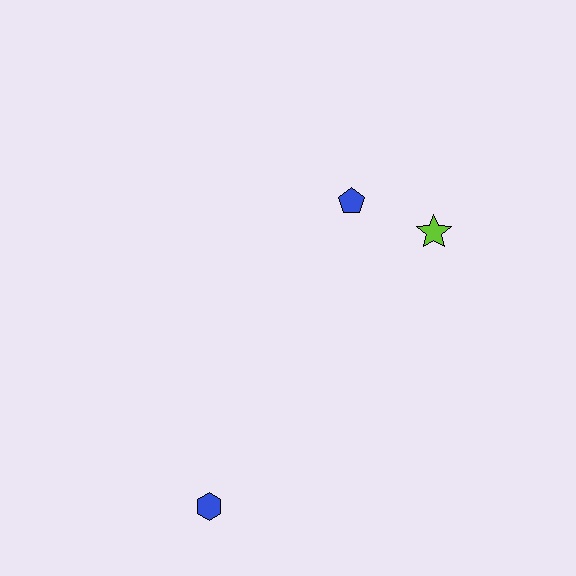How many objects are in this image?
There are 3 objects.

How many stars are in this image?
There is 1 star.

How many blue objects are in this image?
There are 2 blue objects.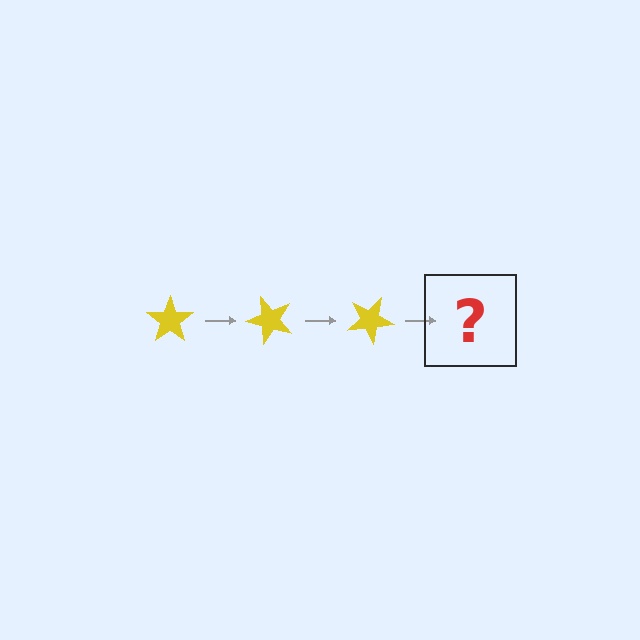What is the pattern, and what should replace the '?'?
The pattern is that the star rotates 50 degrees each step. The '?' should be a yellow star rotated 150 degrees.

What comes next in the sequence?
The next element should be a yellow star rotated 150 degrees.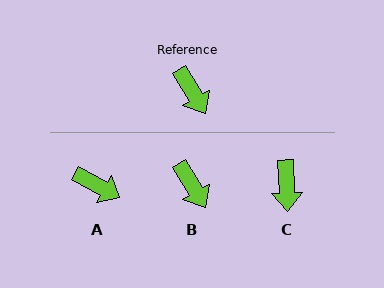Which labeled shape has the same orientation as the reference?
B.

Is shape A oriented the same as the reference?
No, it is off by about 30 degrees.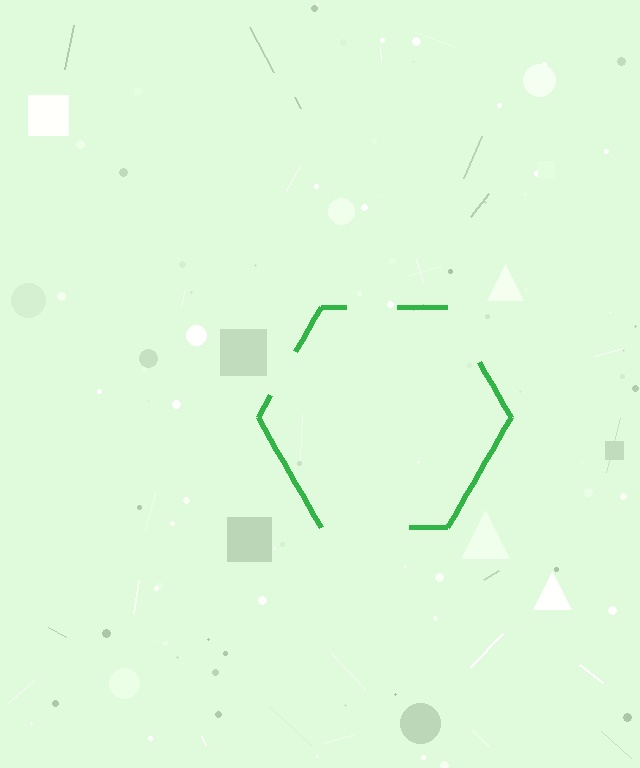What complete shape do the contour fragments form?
The contour fragments form a hexagon.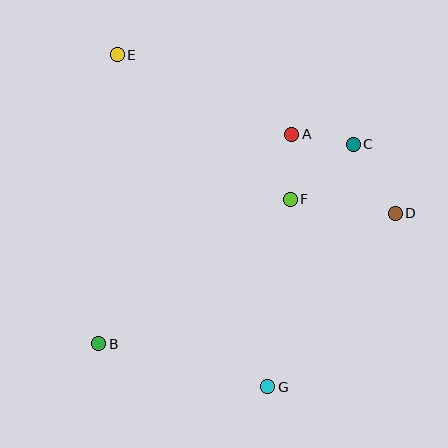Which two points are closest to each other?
Points A and C are closest to each other.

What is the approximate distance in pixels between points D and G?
The distance between D and G is approximately 215 pixels.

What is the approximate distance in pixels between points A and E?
The distance between A and E is approximately 191 pixels.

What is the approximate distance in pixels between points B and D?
The distance between B and D is approximately 324 pixels.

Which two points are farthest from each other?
Points E and G are farthest from each other.